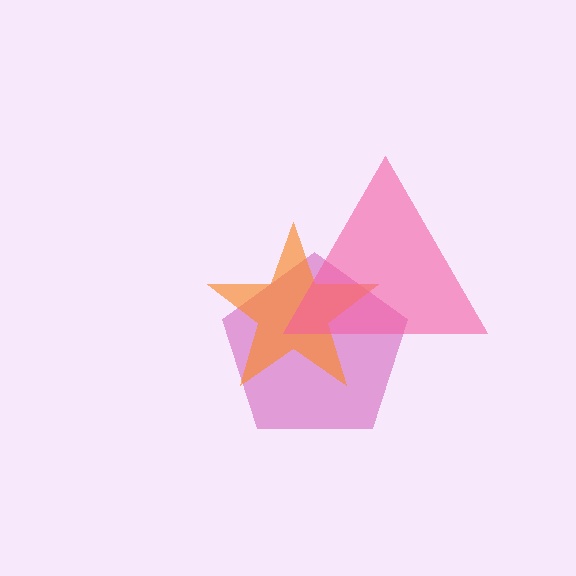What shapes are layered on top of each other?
The layered shapes are: a magenta pentagon, an orange star, a pink triangle.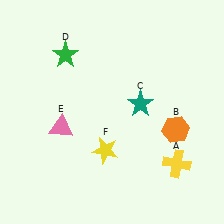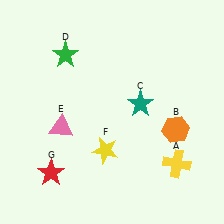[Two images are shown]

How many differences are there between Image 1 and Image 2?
There is 1 difference between the two images.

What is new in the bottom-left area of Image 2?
A red star (G) was added in the bottom-left area of Image 2.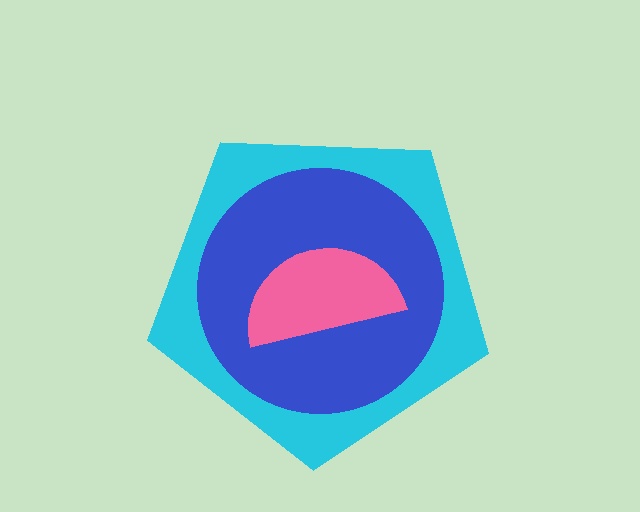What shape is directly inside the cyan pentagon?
The blue circle.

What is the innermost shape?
The pink semicircle.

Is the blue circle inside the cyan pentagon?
Yes.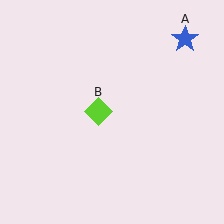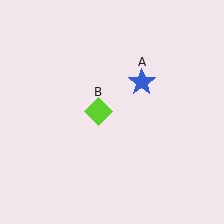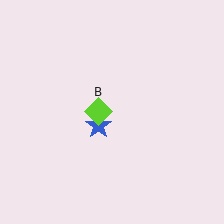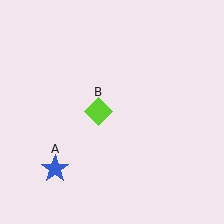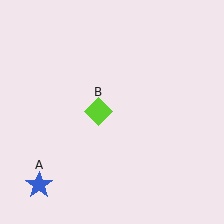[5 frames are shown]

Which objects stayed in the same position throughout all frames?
Lime diamond (object B) remained stationary.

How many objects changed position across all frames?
1 object changed position: blue star (object A).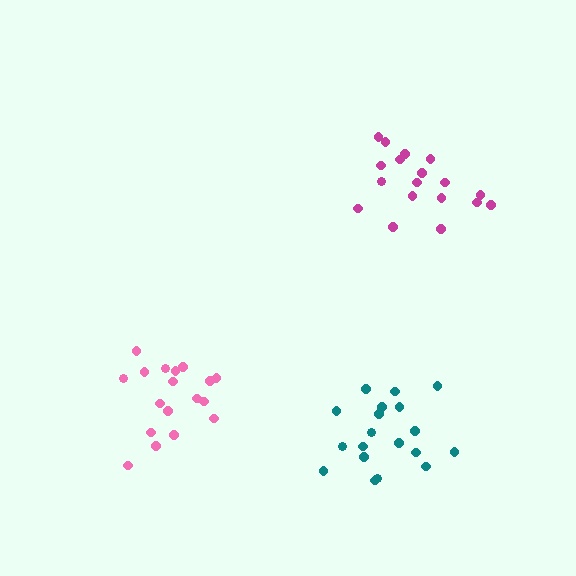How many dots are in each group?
Group 1: 19 dots, Group 2: 18 dots, Group 3: 18 dots (55 total).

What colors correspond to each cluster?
The clusters are colored: teal, magenta, pink.